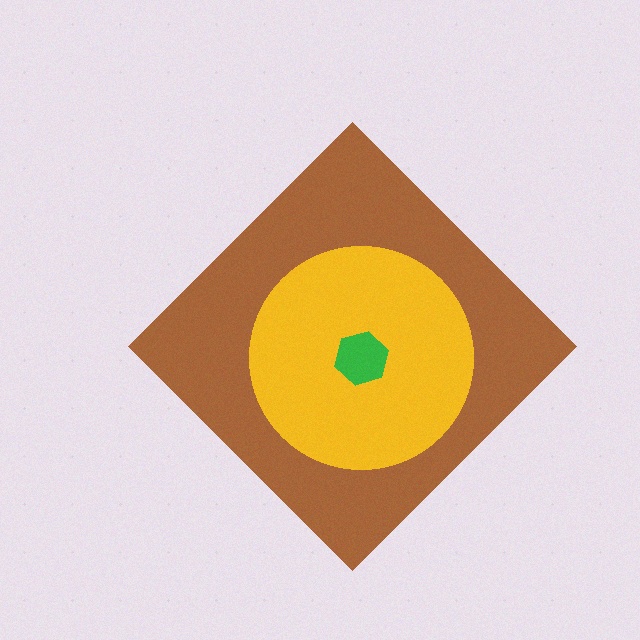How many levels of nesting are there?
3.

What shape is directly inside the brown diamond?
The yellow circle.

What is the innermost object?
The green hexagon.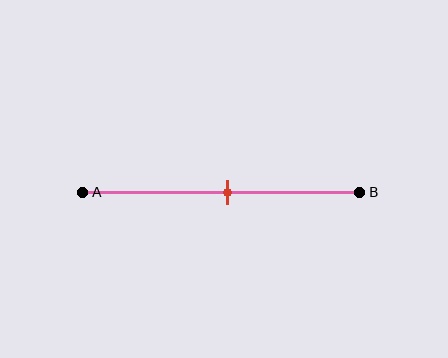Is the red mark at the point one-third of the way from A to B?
No, the mark is at about 50% from A, not at the 33% one-third point.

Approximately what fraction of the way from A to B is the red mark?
The red mark is approximately 50% of the way from A to B.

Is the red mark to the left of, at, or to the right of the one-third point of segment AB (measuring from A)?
The red mark is to the right of the one-third point of segment AB.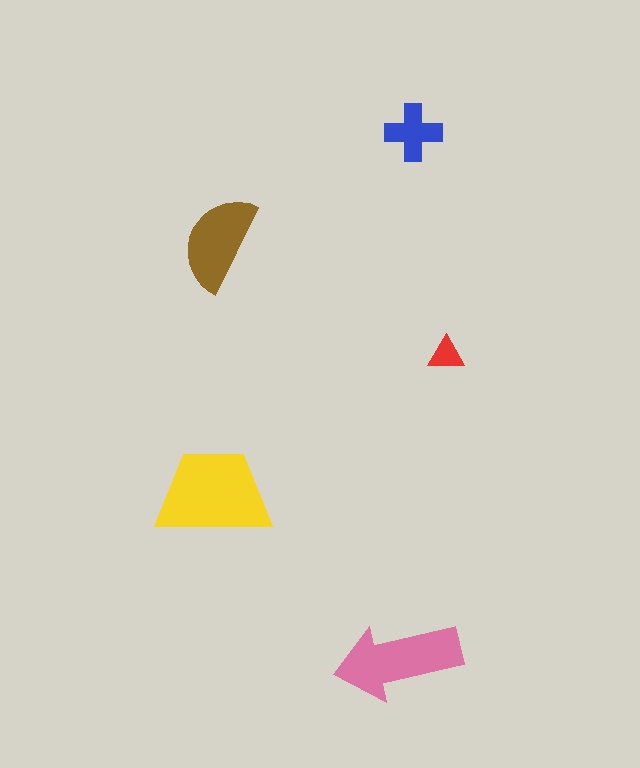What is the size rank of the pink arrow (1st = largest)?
2nd.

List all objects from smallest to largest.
The red triangle, the blue cross, the brown semicircle, the pink arrow, the yellow trapezoid.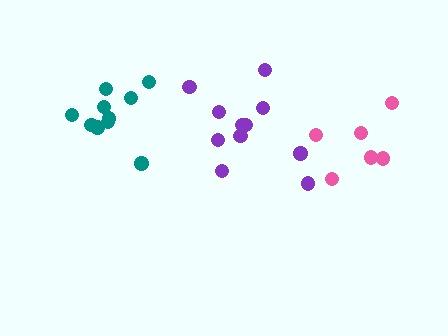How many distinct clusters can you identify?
There are 3 distinct clusters.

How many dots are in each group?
Group 1: 11 dots, Group 2: 6 dots, Group 3: 10 dots (27 total).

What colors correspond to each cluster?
The clusters are colored: purple, pink, teal.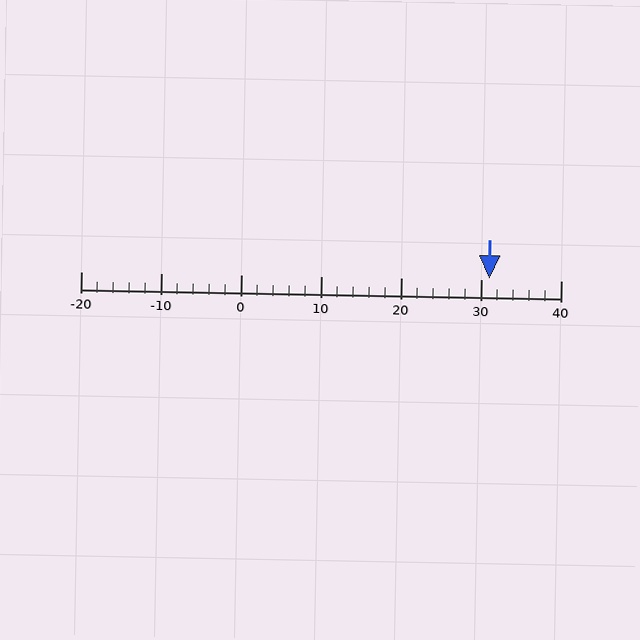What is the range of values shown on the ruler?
The ruler shows values from -20 to 40.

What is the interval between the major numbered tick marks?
The major tick marks are spaced 10 units apart.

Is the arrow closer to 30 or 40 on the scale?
The arrow is closer to 30.